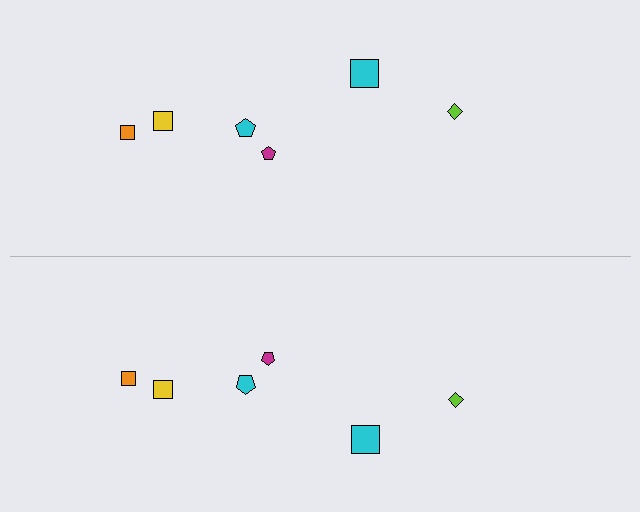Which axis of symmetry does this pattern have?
The pattern has a horizontal axis of symmetry running through the center of the image.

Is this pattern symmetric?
Yes, this pattern has bilateral (reflection) symmetry.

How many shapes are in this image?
There are 12 shapes in this image.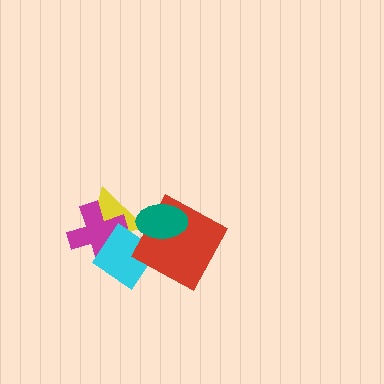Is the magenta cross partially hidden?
Yes, it is partially covered by another shape.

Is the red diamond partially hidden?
Yes, it is partially covered by another shape.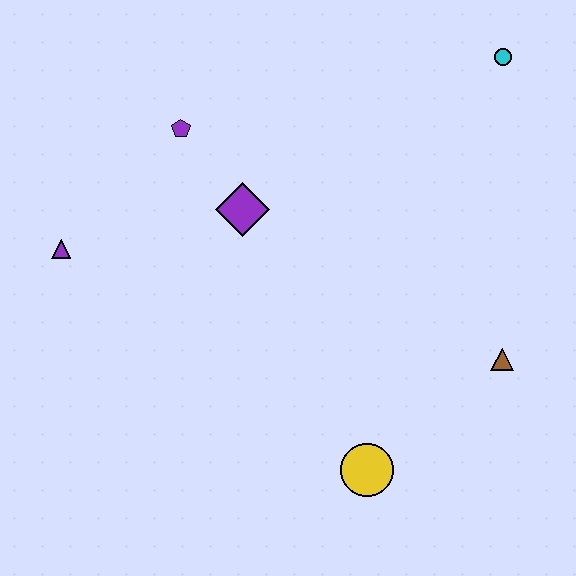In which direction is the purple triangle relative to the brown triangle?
The purple triangle is to the left of the brown triangle.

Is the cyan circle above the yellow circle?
Yes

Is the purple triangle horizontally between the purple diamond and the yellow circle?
No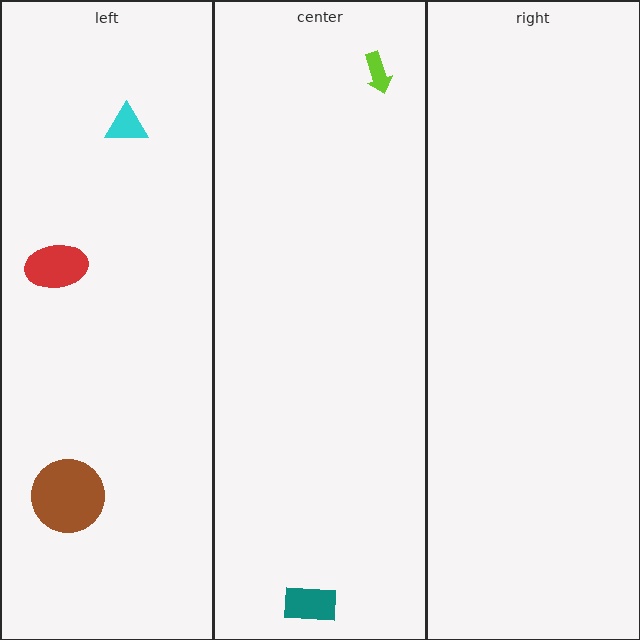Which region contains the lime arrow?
The center region.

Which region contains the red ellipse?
The left region.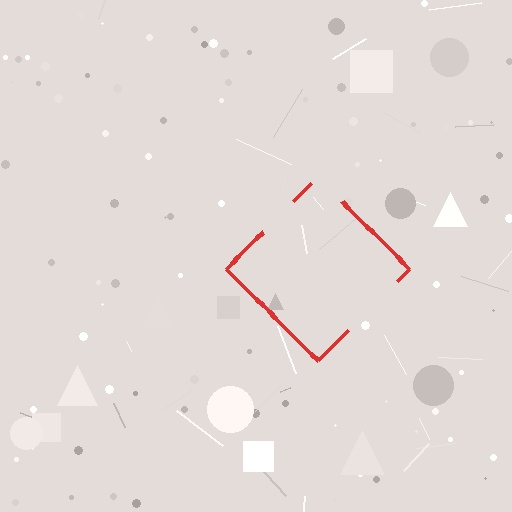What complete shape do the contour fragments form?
The contour fragments form a diamond.